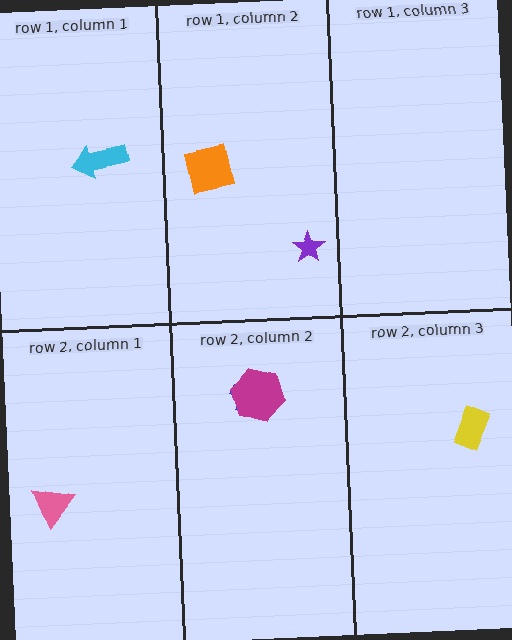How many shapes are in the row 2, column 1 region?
1.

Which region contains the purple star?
The row 1, column 2 region.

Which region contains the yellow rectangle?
The row 2, column 3 region.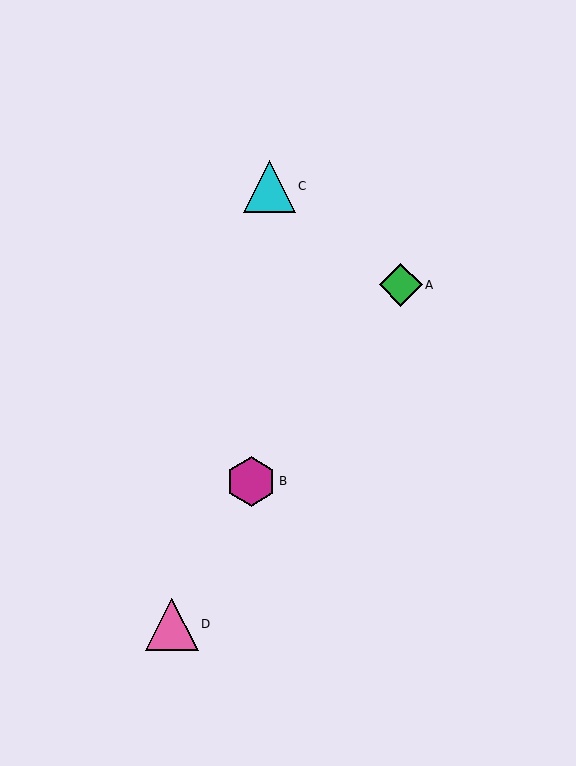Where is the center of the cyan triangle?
The center of the cyan triangle is at (269, 186).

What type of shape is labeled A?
Shape A is a green diamond.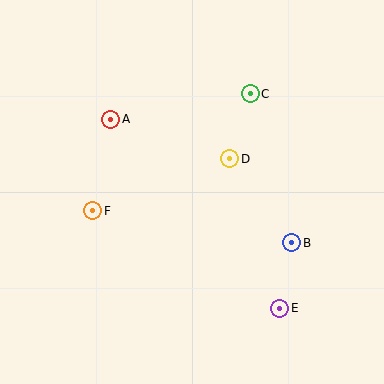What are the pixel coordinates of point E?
Point E is at (280, 308).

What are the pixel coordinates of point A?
Point A is at (111, 119).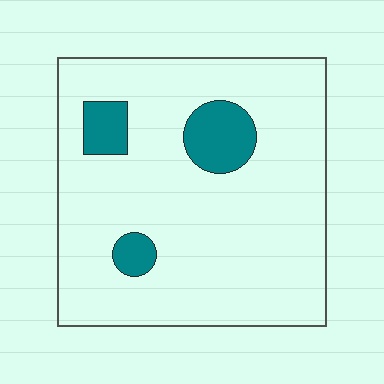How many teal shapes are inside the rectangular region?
3.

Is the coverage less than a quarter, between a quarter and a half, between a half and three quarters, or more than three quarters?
Less than a quarter.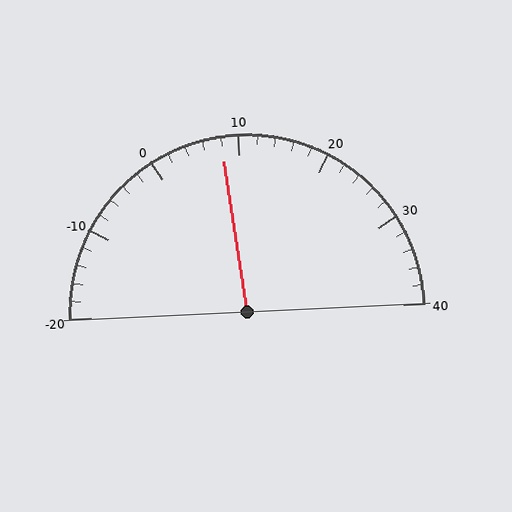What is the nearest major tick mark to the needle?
The nearest major tick mark is 10.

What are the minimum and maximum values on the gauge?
The gauge ranges from -20 to 40.